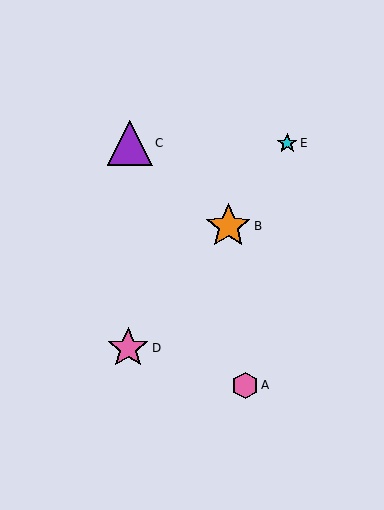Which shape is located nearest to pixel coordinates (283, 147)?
The cyan star (labeled E) at (287, 143) is nearest to that location.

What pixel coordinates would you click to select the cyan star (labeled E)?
Click at (287, 143) to select the cyan star E.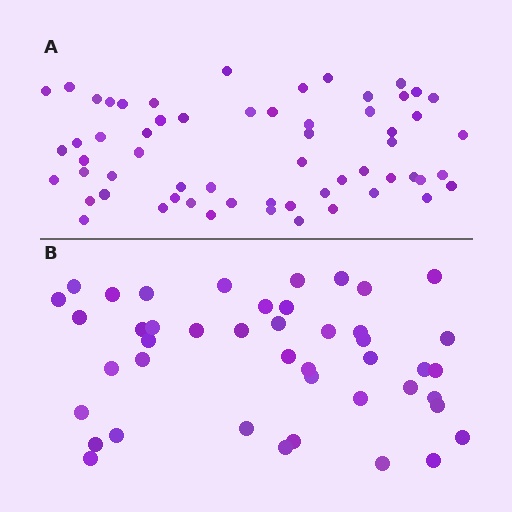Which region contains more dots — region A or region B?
Region A (the top region) has more dots.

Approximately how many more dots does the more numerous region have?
Region A has approximately 15 more dots than region B.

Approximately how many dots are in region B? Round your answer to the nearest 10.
About 40 dots. (The exact count is 44, which rounds to 40.)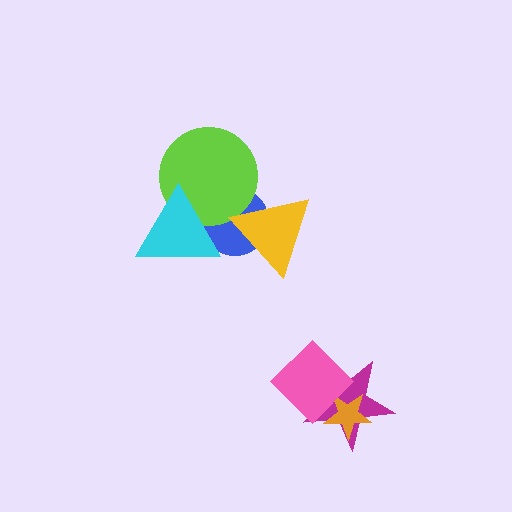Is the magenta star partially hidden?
Yes, it is partially covered by another shape.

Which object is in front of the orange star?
The pink diamond is in front of the orange star.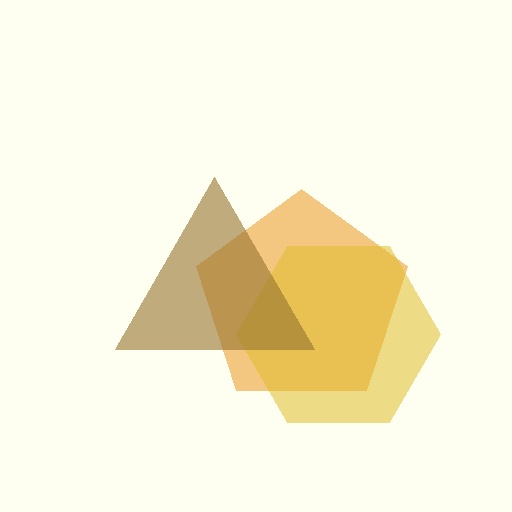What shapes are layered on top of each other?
The layered shapes are: an orange pentagon, a yellow hexagon, a brown triangle.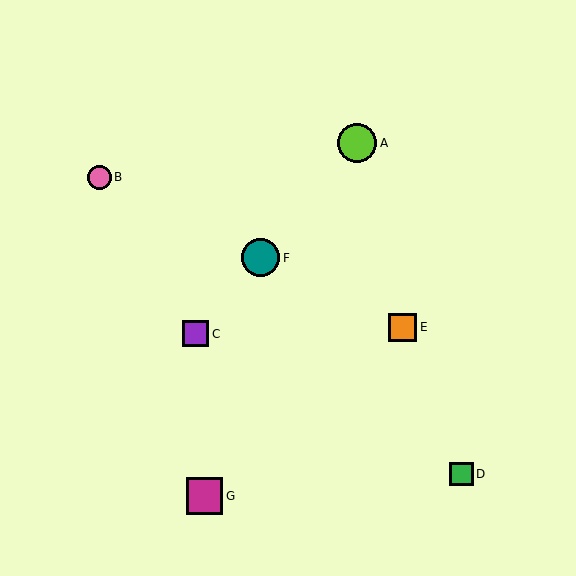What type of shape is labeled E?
Shape E is an orange square.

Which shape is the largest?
The lime circle (labeled A) is the largest.